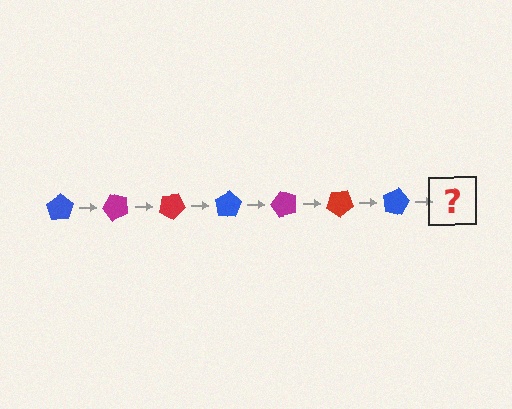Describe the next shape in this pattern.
It should be a magenta pentagon, rotated 350 degrees from the start.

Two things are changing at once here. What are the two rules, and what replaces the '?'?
The two rules are that it rotates 50 degrees each step and the color cycles through blue, magenta, and red. The '?' should be a magenta pentagon, rotated 350 degrees from the start.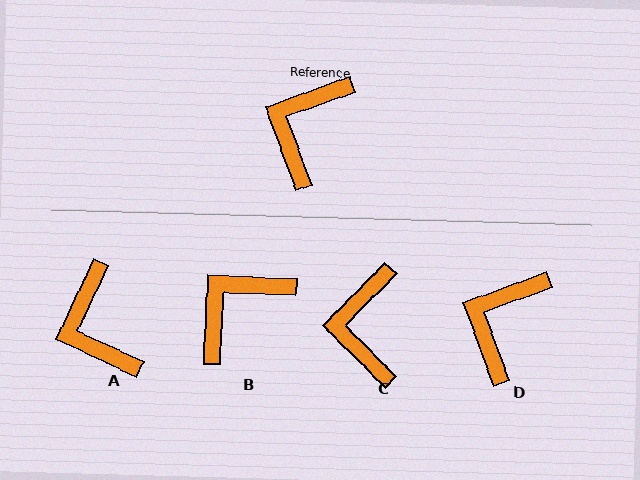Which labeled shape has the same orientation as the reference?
D.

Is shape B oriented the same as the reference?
No, it is off by about 23 degrees.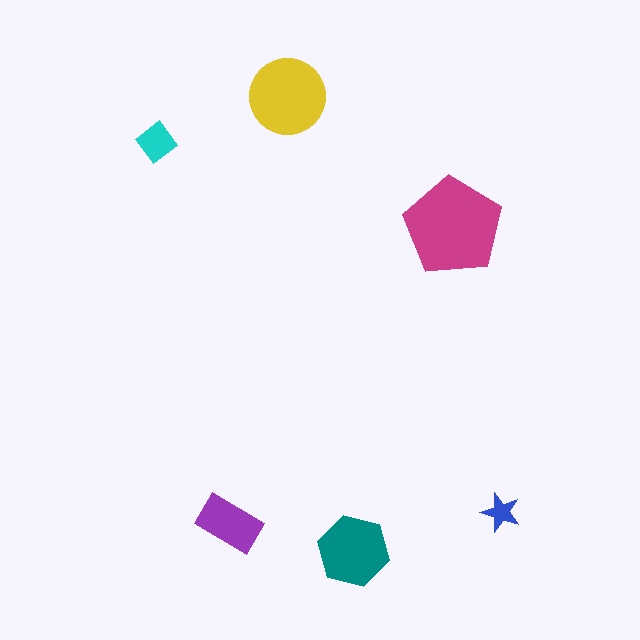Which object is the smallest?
The blue star.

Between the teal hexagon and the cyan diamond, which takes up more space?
The teal hexagon.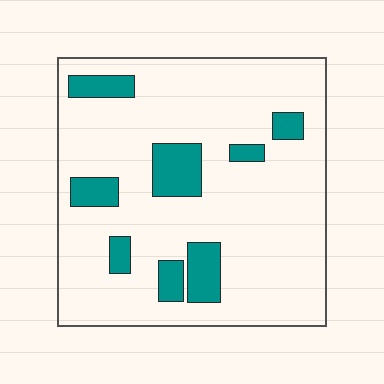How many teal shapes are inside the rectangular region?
8.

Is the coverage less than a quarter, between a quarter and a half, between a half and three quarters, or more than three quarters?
Less than a quarter.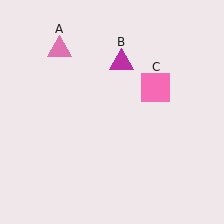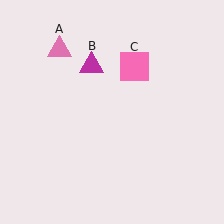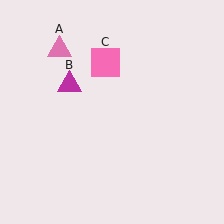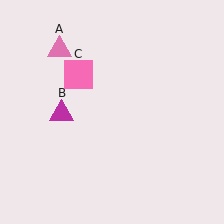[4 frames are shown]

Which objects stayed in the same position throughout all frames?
Pink triangle (object A) remained stationary.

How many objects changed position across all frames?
2 objects changed position: magenta triangle (object B), pink square (object C).